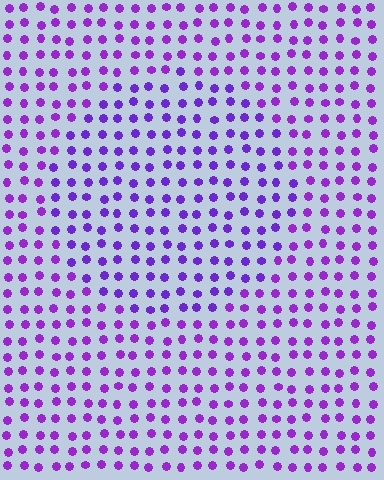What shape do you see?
I see a circle.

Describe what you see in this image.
The image is filled with small purple elements in a uniform arrangement. A circle-shaped region is visible where the elements are tinted to a slightly different hue, forming a subtle color boundary.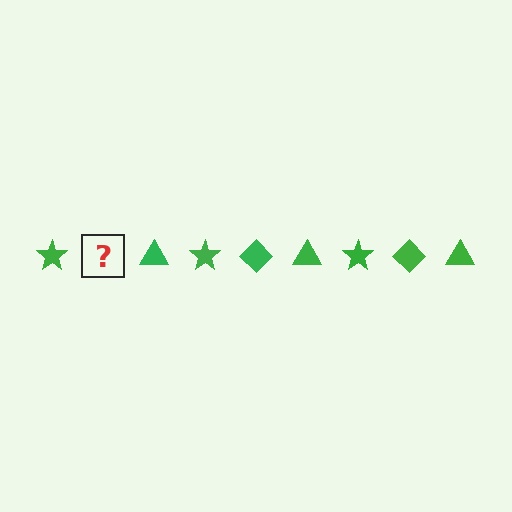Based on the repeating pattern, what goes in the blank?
The blank should be a green diamond.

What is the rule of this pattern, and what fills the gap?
The rule is that the pattern cycles through star, diamond, triangle shapes in green. The gap should be filled with a green diamond.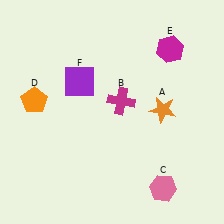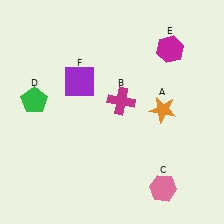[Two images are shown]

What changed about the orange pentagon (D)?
In Image 1, D is orange. In Image 2, it changed to green.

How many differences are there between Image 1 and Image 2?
There is 1 difference between the two images.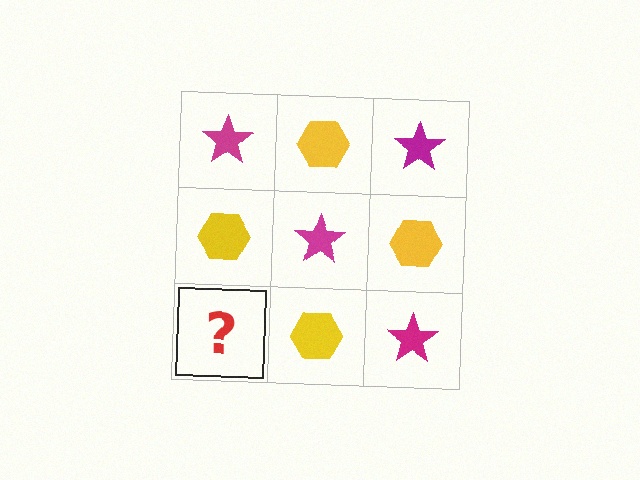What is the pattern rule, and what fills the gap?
The rule is that it alternates magenta star and yellow hexagon in a checkerboard pattern. The gap should be filled with a magenta star.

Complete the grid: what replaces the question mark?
The question mark should be replaced with a magenta star.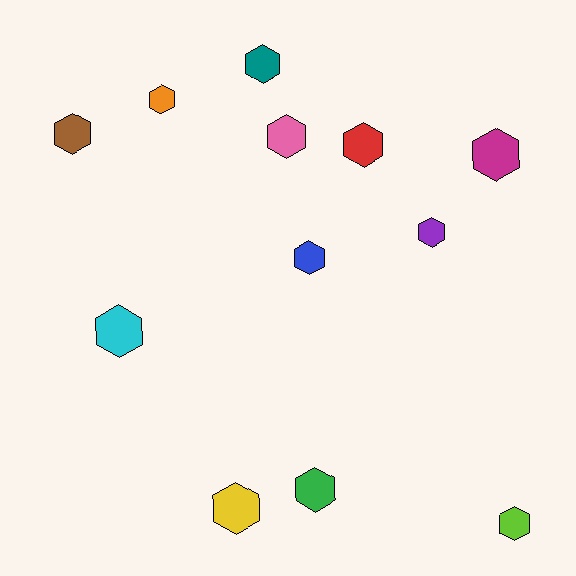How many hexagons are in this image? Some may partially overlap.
There are 12 hexagons.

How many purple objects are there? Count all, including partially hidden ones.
There is 1 purple object.